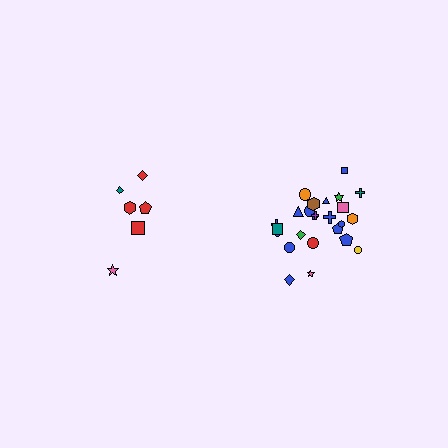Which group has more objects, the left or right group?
The right group.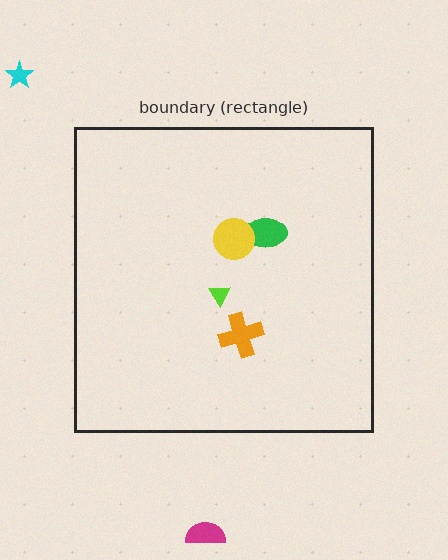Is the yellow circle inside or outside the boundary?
Inside.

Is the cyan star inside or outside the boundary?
Outside.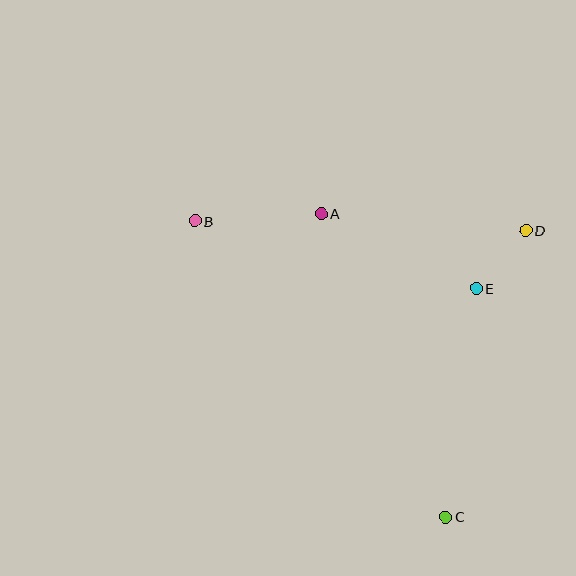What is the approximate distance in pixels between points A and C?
The distance between A and C is approximately 328 pixels.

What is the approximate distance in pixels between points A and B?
The distance between A and B is approximately 127 pixels.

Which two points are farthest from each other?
Points B and C are farthest from each other.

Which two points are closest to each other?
Points D and E are closest to each other.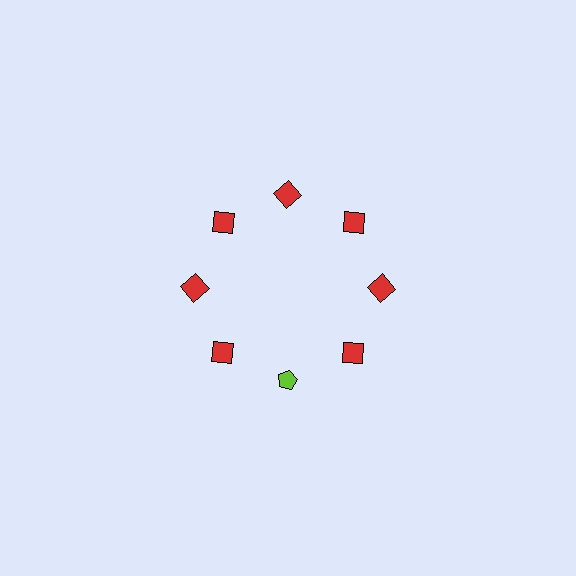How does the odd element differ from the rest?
It differs in both color (lime instead of red) and shape (pentagon instead of square).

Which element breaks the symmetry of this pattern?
The lime pentagon at roughly the 6 o'clock position breaks the symmetry. All other shapes are red squares.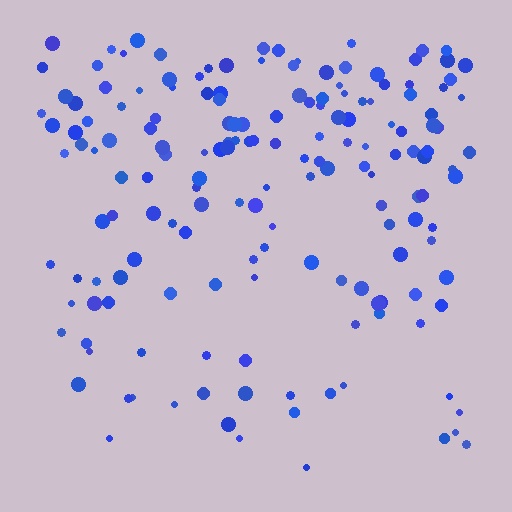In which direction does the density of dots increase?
From bottom to top, with the top side densest.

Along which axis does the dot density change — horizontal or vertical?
Vertical.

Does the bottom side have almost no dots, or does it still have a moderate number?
Still a moderate number, just noticeably fewer than the top.